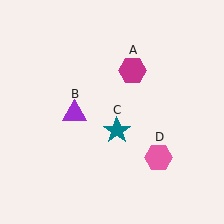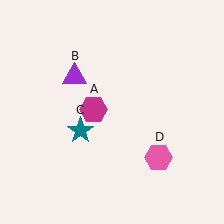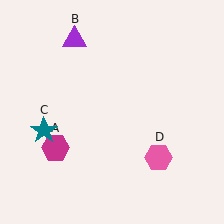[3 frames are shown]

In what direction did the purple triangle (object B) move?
The purple triangle (object B) moved up.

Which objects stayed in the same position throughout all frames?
Pink hexagon (object D) remained stationary.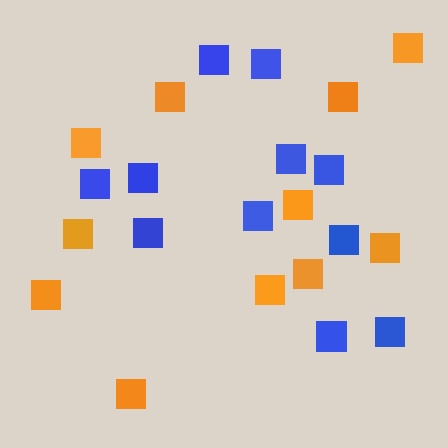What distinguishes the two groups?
There are 2 groups: one group of blue squares (11) and one group of orange squares (11).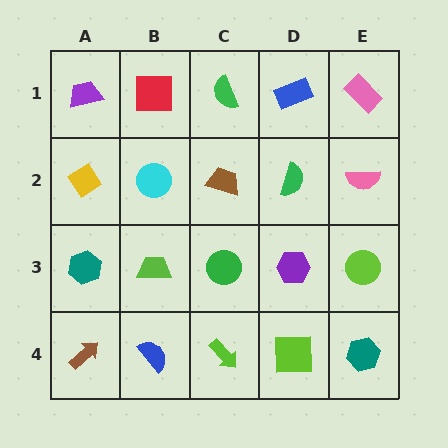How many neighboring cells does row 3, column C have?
4.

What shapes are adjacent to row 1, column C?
A brown trapezoid (row 2, column C), a red square (row 1, column B), a blue rectangle (row 1, column D).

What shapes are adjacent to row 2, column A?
A purple trapezoid (row 1, column A), a teal hexagon (row 3, column A), a cyan circle (row 2, column B).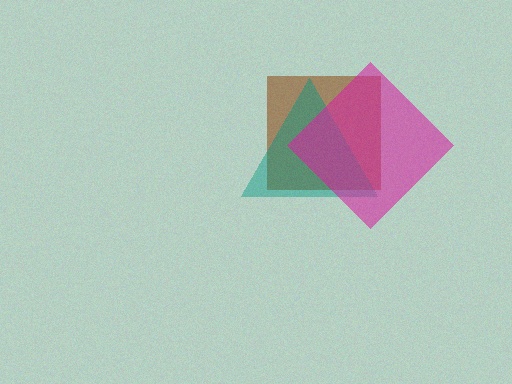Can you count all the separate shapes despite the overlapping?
Yes, there are 3 separate shapes.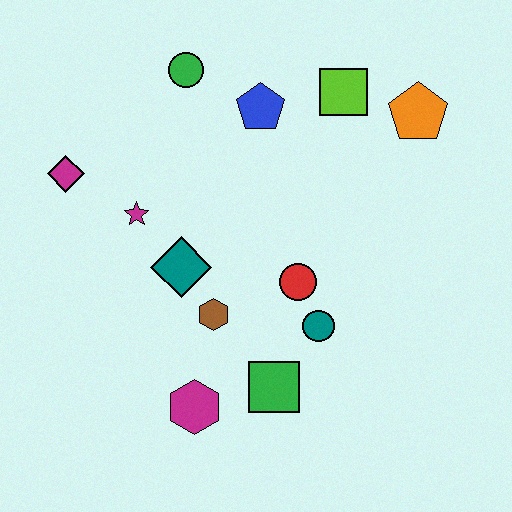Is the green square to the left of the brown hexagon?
No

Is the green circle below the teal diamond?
No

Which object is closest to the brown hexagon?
The teal diamond is closest to the brown hexagon.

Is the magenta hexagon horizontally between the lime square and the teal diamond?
Yes